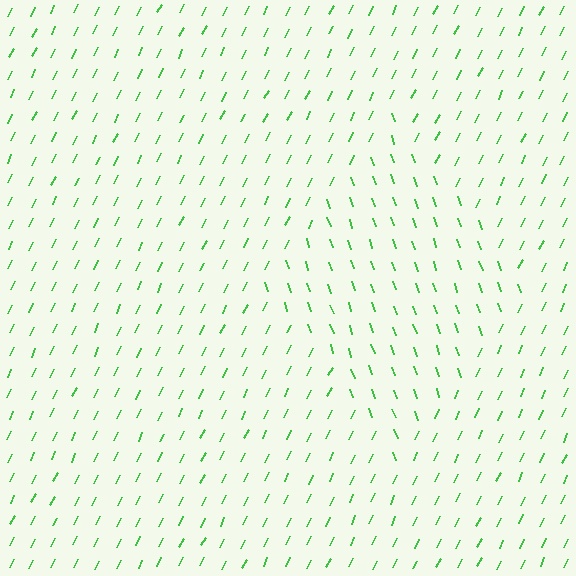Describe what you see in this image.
The image is filled with small green line segments. A diamond region in the image has lines oriented differently from the surrounding lines, creating a visible texture boundary.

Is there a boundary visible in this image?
Yes, there is a texture boundary formed by a change in line orientation.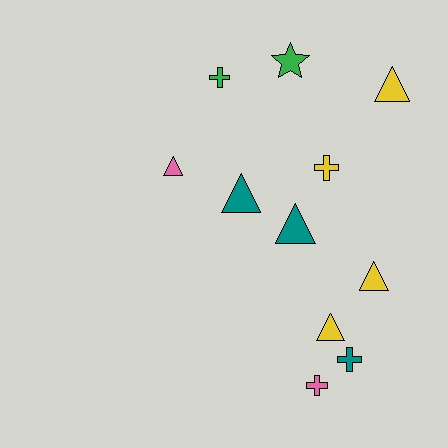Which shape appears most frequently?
Triangle, with 6 objects.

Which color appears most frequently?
Yellow, with 4 objects.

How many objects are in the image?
There are 11 objects.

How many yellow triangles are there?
There are 3 yellow triangles.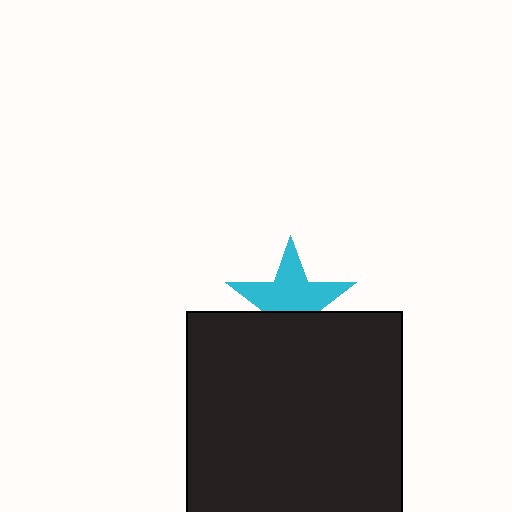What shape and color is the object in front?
The object in front is a black square.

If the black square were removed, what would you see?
You would see the complete cyan star.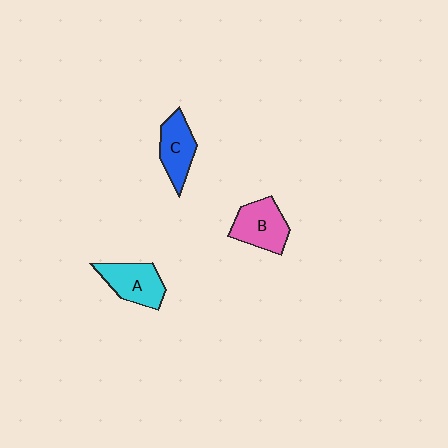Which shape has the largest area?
Shape B (pink).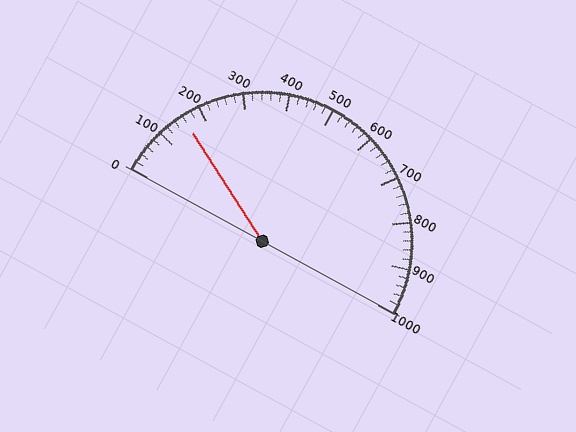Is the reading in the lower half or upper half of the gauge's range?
The reading is in the lower half of the range (0 to 1000).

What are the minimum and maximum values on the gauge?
The gauge ranges from 0 to 1000.